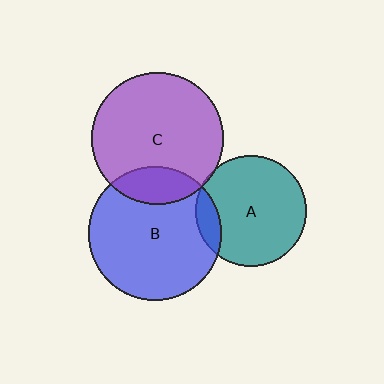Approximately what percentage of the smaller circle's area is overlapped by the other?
Approximately 20%.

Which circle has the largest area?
Circle B (blue).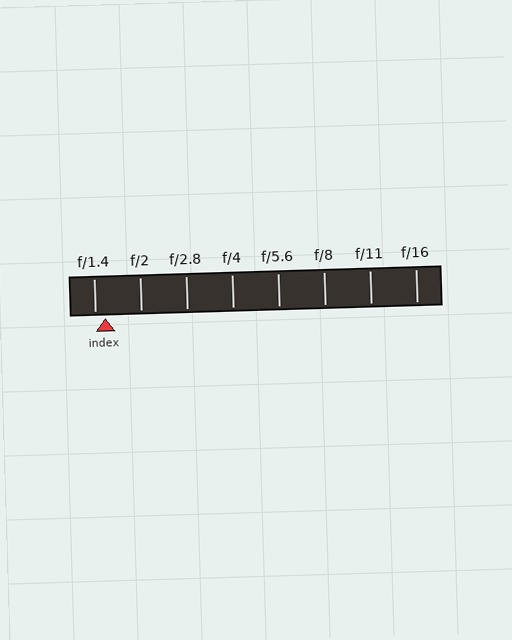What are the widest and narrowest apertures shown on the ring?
The widest aperture shown is f/1.4 and the narrowest is f/16.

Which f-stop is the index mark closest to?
The index mark is closest to f/1.4.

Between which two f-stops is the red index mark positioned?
The index mark is between f/1.4 and f/2.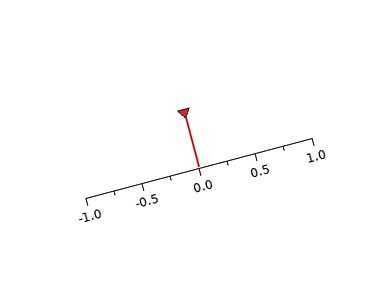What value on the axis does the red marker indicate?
The marker indicates approximately 0.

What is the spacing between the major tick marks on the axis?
The major ticks are spaced 0.5 apart.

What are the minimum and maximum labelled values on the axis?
The axis runs from -1.0 to 1.0.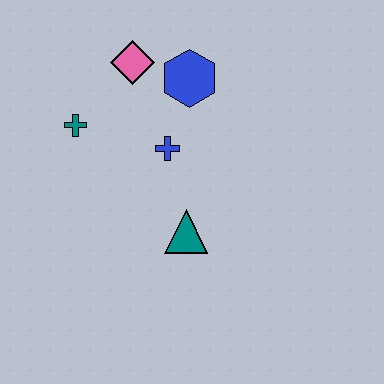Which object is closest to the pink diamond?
The blue hexagon is closest to the pink diamond.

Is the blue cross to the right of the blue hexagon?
No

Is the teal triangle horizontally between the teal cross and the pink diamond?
No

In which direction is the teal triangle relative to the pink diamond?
The teal triangle is below the pink diamond.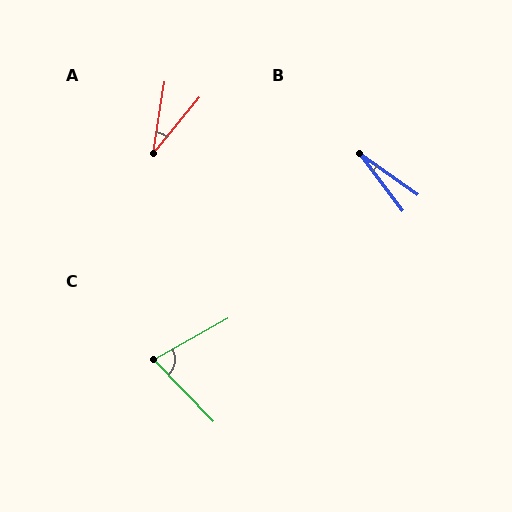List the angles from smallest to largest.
B (18°), A (31°), C (75°).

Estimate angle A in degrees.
Approximately 31 degrees.